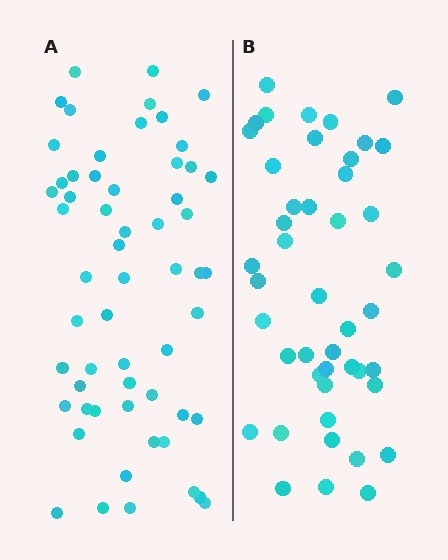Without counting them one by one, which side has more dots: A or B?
Region A (the left region) has more dots.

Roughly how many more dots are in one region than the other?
Region A has approximately 15 more dots than region B.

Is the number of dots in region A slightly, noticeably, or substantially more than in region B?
Region A has noticeably more, but not dramatically so. The ratio is roughly 1.3 to 1.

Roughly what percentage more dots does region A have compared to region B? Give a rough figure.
About 30% more.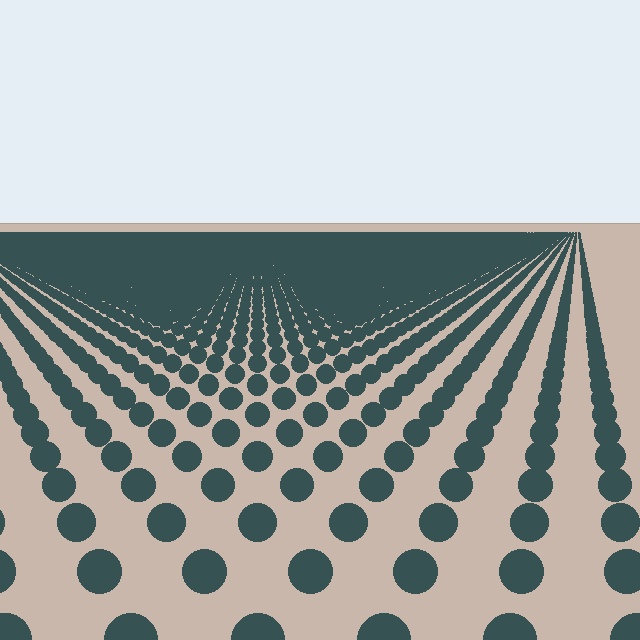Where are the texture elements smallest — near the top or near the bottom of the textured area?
Near the top.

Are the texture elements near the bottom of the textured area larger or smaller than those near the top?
Larger. Near the bottom, elements are closer to the viewer and appear at a bigger on-screen size.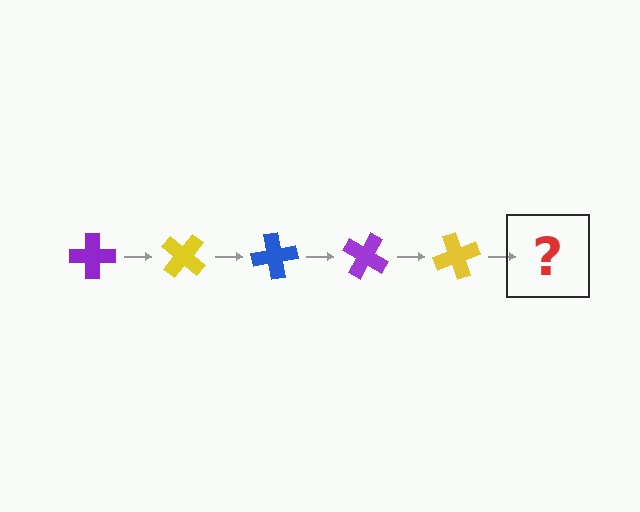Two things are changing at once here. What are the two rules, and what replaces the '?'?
The two rules are that it rotates 40 degrees each step and the color cycles through purple, yellow, and blue. The '?' should be a blue cross, rotated 200 degrees from the start.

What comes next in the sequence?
The next element should be a blue cross, rotated 200 degrees from the start.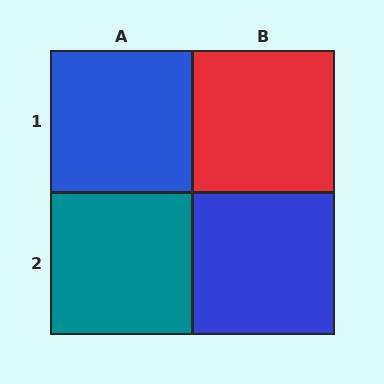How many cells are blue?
2 cells are blue.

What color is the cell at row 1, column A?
Blue.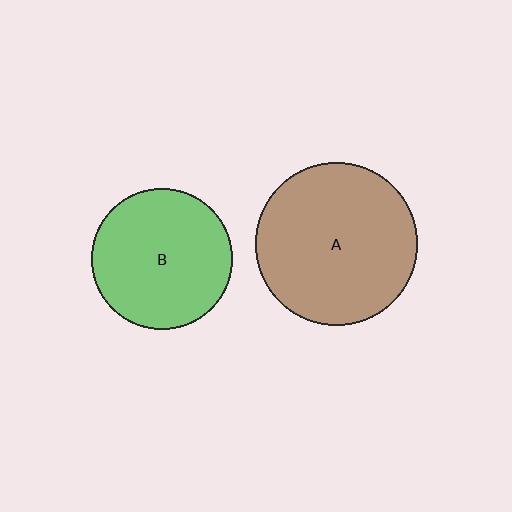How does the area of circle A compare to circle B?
Approximately 1.3 times.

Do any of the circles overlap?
No, none of the circles overlap.